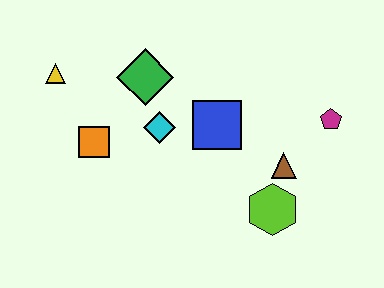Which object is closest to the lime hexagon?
The brown triangle is closest to the lime hexagon.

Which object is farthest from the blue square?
The yellow triangle is farthest from the blue square.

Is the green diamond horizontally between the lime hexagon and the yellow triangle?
Yes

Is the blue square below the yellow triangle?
Yes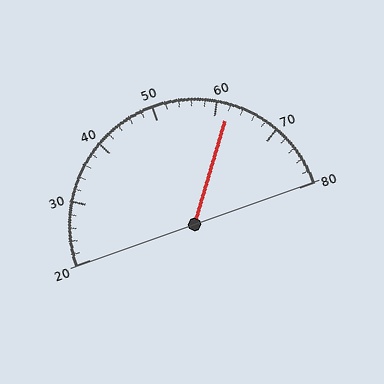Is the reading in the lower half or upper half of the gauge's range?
The reading is in the upper half of the range (20 to 80).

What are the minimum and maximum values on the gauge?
The gauge ranges from 20 to 80.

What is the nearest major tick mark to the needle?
The nearest major tick mark is 60.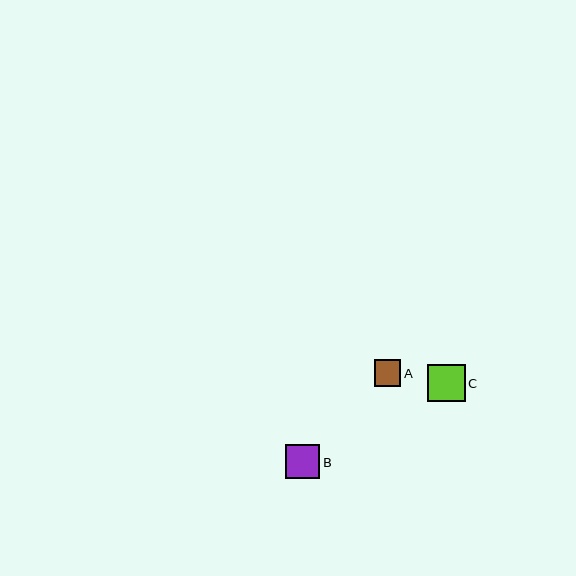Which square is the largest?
Square C is the largest with a size of approximately 37 pixels.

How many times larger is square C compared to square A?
Square C is approximately 1.4 times the size of square A.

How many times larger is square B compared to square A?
Square B is approximately 1.3 times the size of square A.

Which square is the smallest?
Square A is the smallest with a size of approximately 27 pixels.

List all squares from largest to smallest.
From largest to smallest: C, B, A.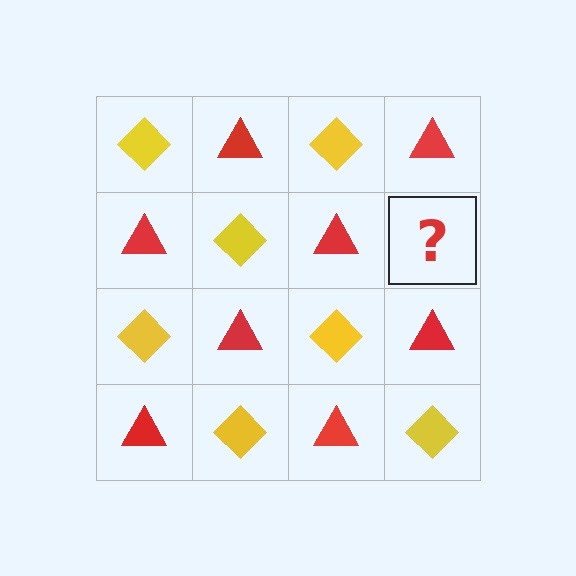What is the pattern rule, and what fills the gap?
The rule is that it alternates yellow diamond and red triangle in a checkerboard pattern. The gap should be filled with a yellow diamond.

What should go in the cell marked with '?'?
The missing cell should contain a yellow diamond.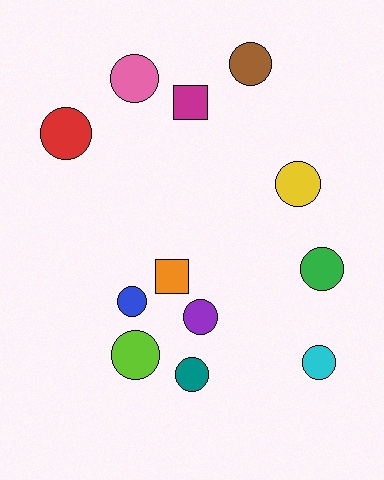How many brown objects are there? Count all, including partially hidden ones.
There is 1 brown object.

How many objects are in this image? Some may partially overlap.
There are 12 objects.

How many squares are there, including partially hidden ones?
There are 2 squares.